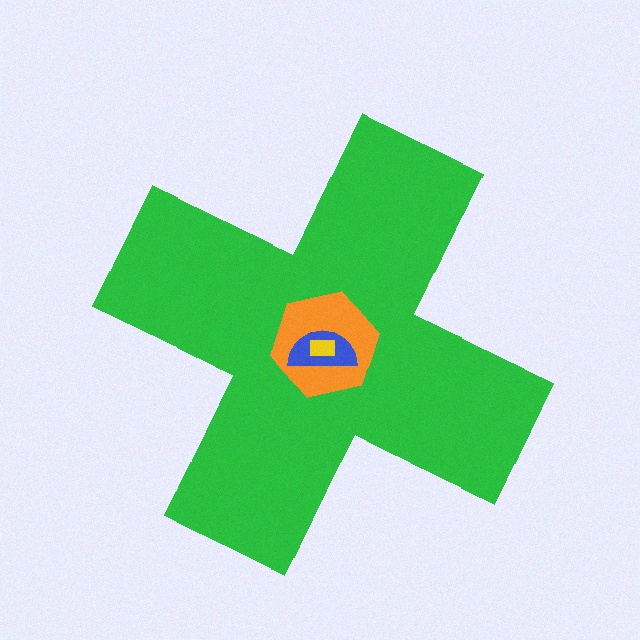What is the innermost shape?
The yellow rectangle.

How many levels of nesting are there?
4.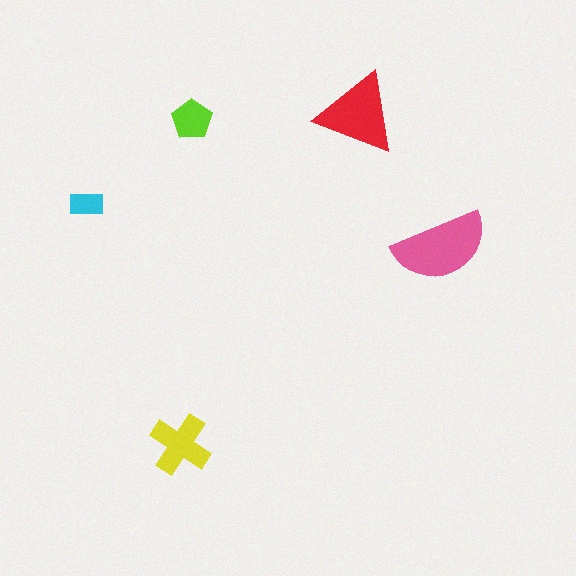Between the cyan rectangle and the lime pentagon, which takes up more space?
The lime pentagon.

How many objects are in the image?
There are 5 objects in the image.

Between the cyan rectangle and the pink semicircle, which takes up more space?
The pink semicircle.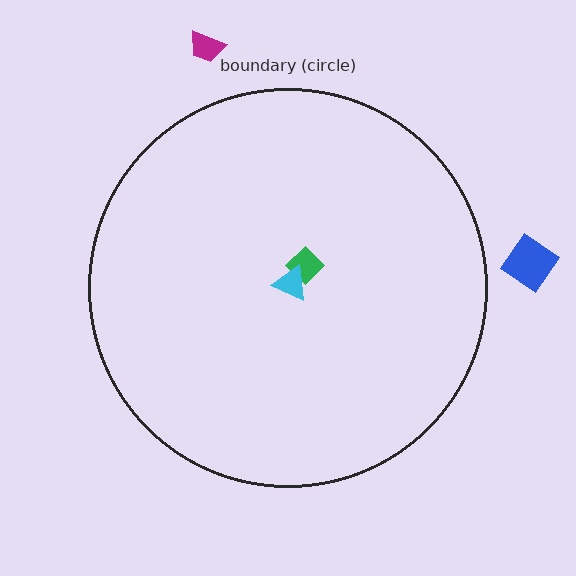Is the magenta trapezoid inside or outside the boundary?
Outside.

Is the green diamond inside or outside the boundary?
Inside.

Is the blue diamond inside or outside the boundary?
Outside.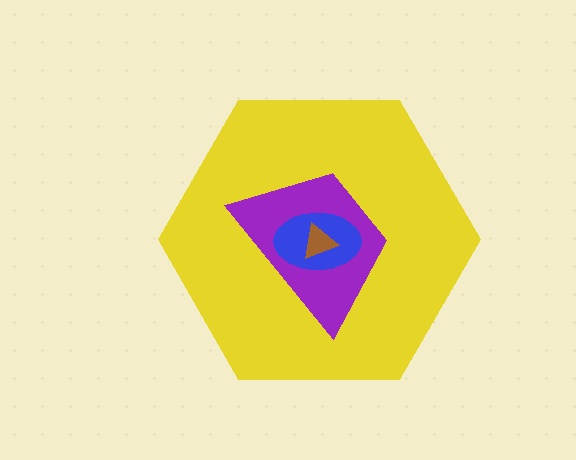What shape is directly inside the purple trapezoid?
The blue ellipse.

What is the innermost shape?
The brown triangle.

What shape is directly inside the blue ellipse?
The brown triangle.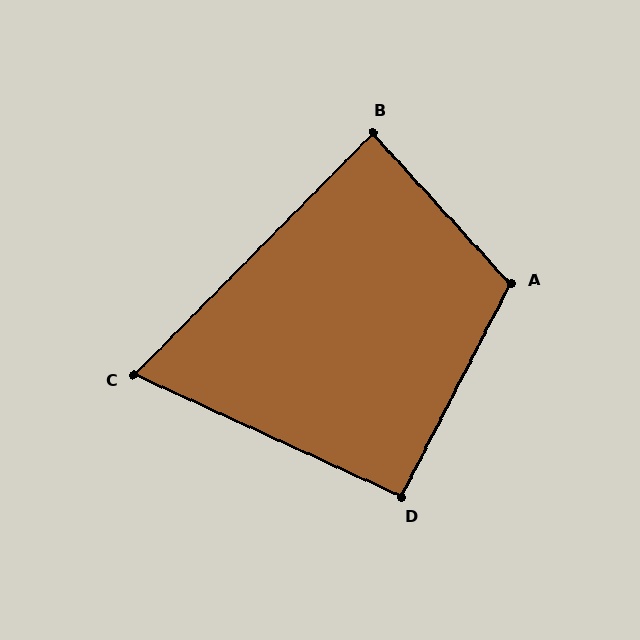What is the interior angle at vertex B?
Approximately 87 degrees (approximately right).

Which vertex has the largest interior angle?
A, at approximately 110 degrees.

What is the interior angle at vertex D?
Approximately 93 degrees (approximately right).